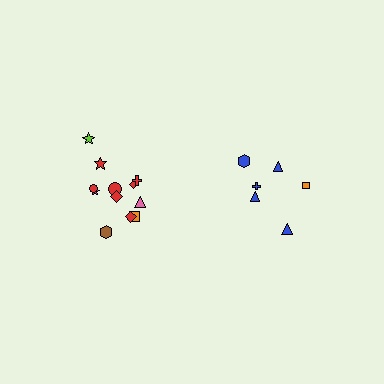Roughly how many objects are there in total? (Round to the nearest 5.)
Roughly 20 objects in total.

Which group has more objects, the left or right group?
The left group.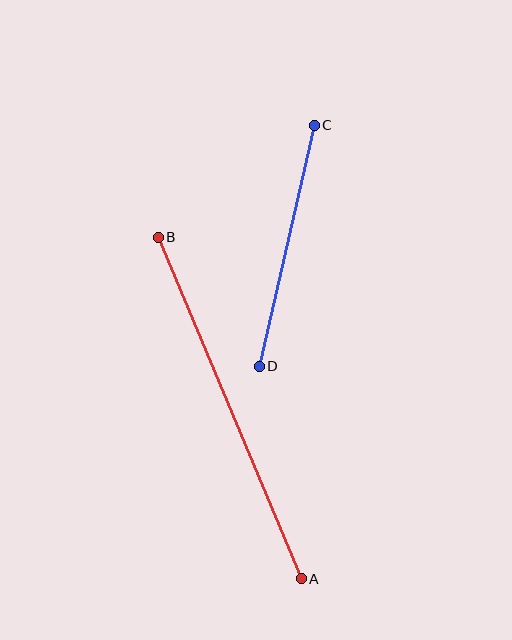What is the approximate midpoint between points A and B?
The midpoint is at approximately (230, 408) pixels.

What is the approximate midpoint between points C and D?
The midpoint is at approximately (287, 246) pixels.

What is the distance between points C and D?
The distance is approximately 247 pixels.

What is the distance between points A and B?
The distance is approximately 370 pixels.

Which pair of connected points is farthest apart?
Points A and B are farthest apart.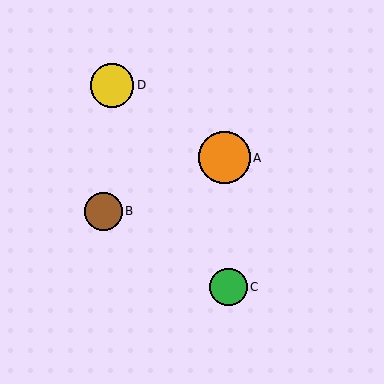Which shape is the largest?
The orange circle (labeled A) is the largest.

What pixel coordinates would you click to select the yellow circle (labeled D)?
Click at (112, 85) to select the yellow circle D.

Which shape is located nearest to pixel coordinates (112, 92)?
The yellow circle (labeled D) at (112, 85) is nearest to that location.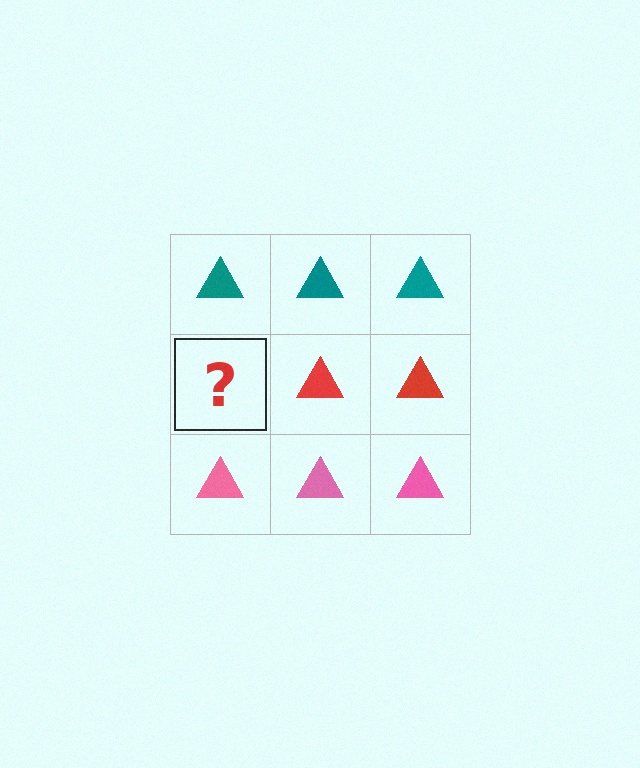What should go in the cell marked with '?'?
The missing cell should contain a red triangle.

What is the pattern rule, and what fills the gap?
The rule is that each row has a consistent color. The gap should be filled with a red triangle.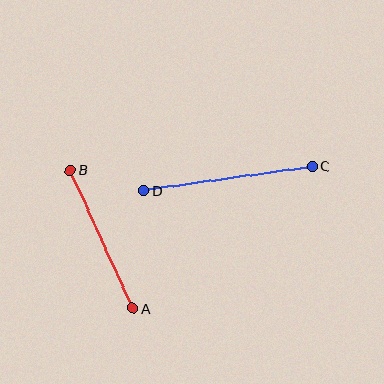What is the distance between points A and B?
The distance is approximately 152 pixels.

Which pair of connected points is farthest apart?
Points C and D are farthest apart.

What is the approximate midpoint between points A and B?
The midpoint is at approximately (102, 239) pixels.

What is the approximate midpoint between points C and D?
The midpoint is at approximately (228, 178) pixels.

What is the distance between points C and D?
The distance is approximately 170 pixels.